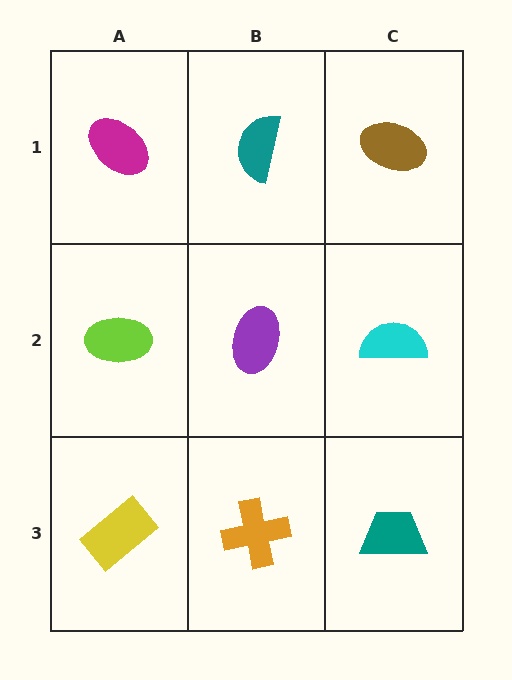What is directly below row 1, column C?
A cyan semicircle.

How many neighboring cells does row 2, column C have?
3.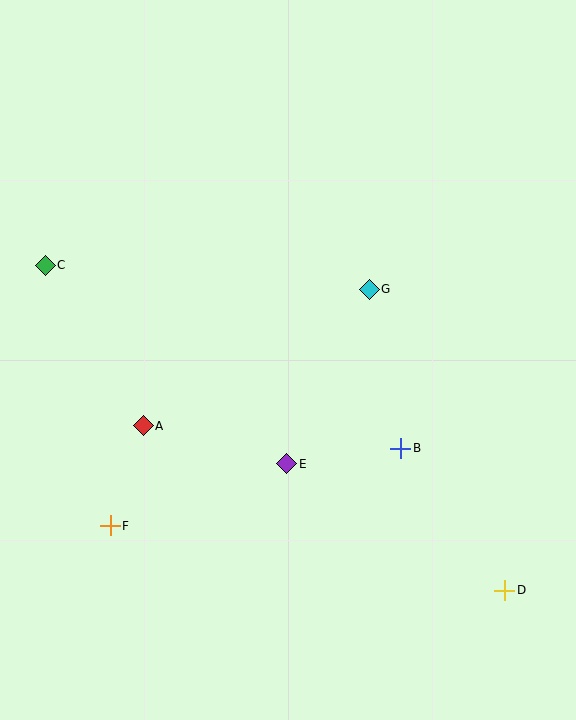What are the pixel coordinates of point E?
Point E is at (287, 464).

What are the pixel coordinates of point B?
Point B is at (401, 448).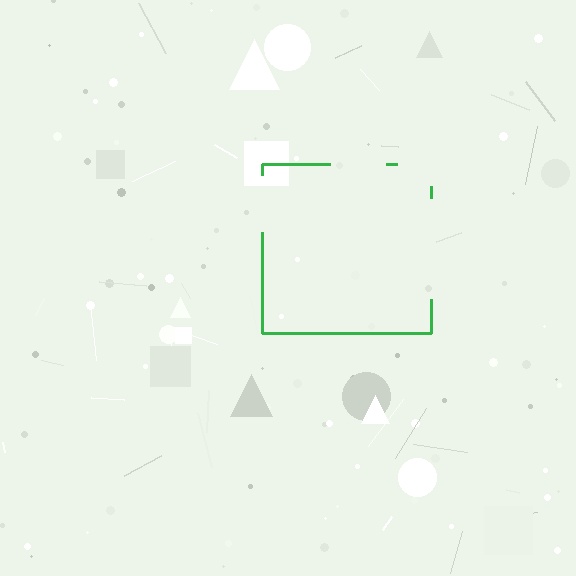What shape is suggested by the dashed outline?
The dashed outline suggests a square.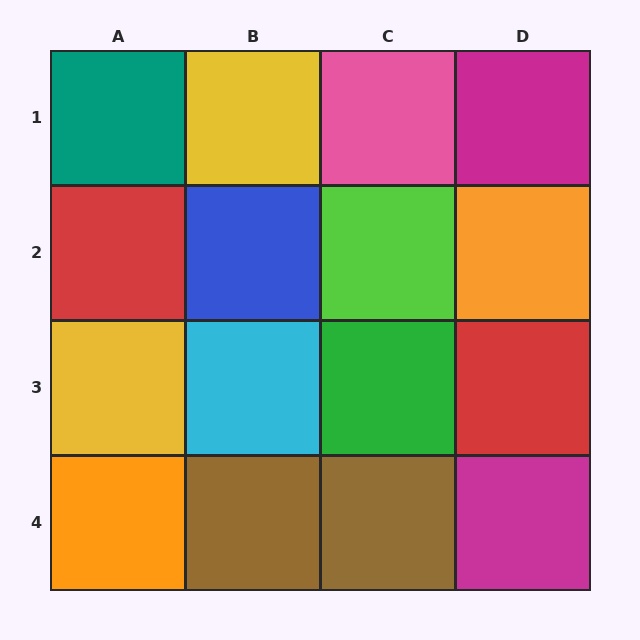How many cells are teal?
1 cell is teal.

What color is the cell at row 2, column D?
Orange.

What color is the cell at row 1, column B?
Yellow.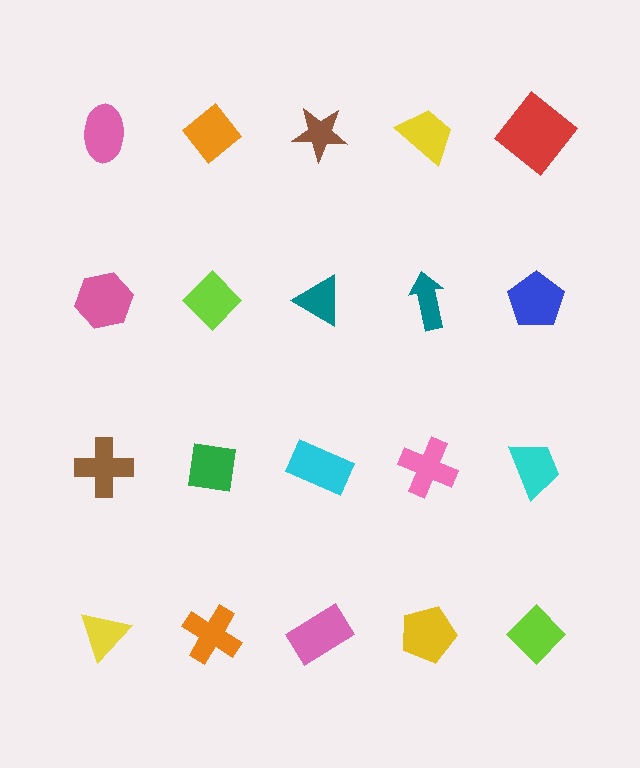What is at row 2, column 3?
A teal triangle.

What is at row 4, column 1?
A yellow triangle.